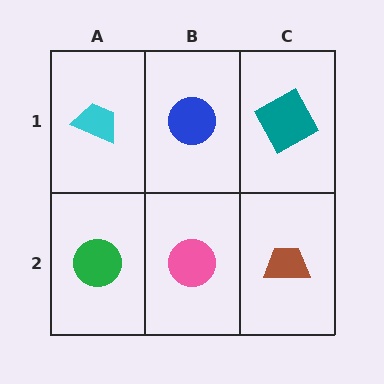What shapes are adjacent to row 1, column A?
A green circle (row 2, column A), a blue circle (row 1, column B).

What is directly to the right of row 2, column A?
A pink circle.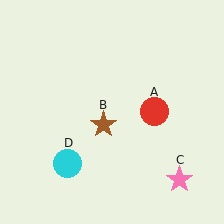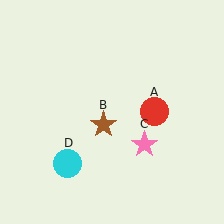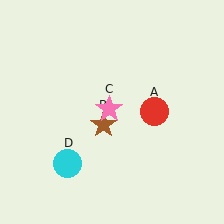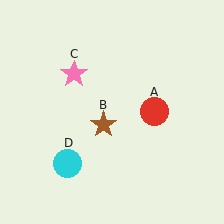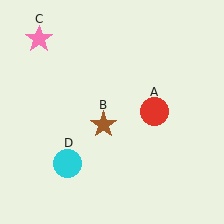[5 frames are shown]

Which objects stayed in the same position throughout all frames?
Red circle (object A) and brown star (object B) and cyan circle (object D) remained stationary.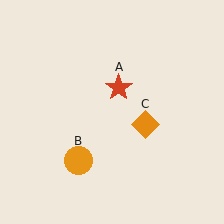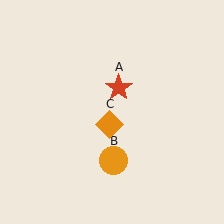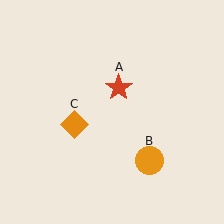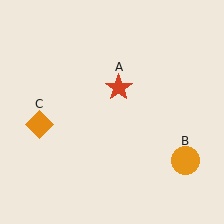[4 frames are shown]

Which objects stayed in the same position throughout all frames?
Red star (object A) remained stationary.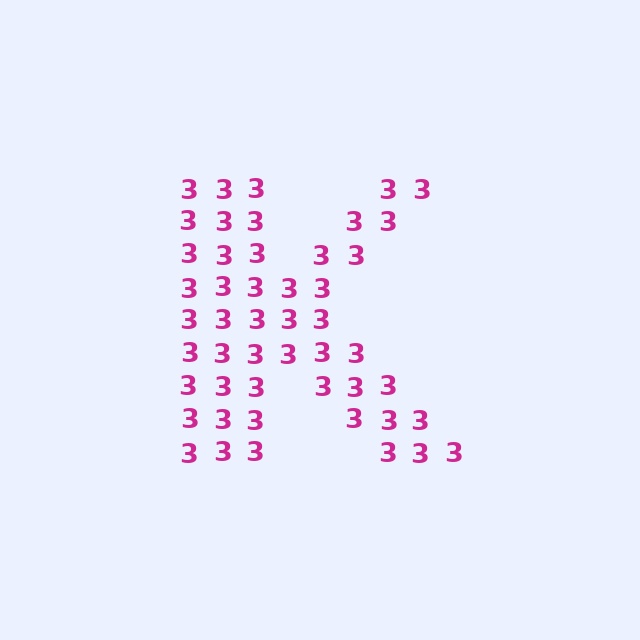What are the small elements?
The small elements are digit 3's.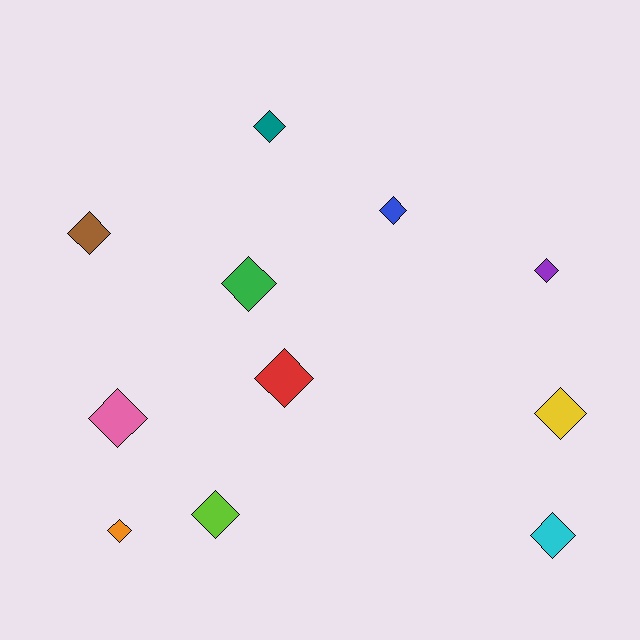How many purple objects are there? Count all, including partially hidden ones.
There is 1 purple object.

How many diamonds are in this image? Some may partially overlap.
There are 11 diamonds.